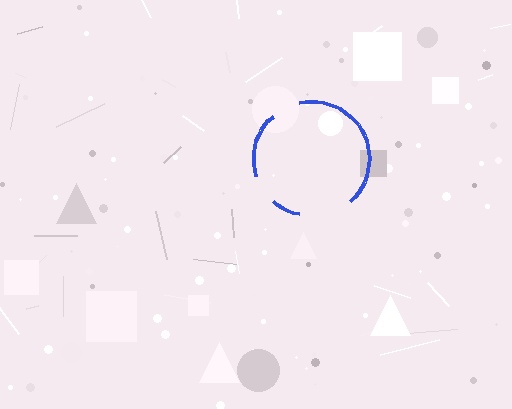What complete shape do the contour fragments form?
The contour fragments form a circle.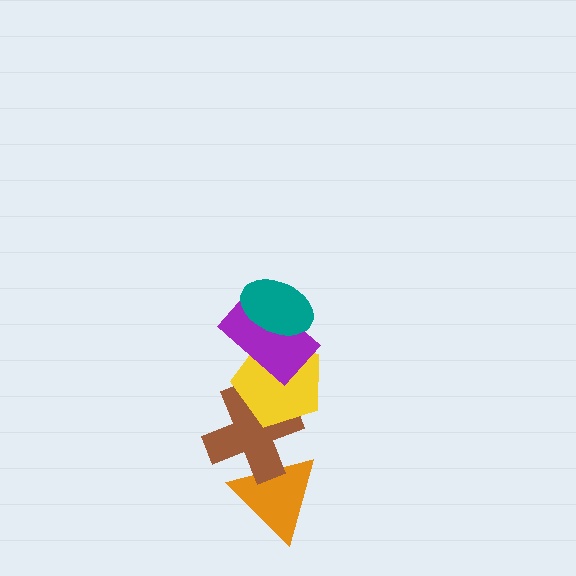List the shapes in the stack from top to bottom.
From top to bottom: the teal ellipse, the purple rectangle, the yellow pentagon, the brown cross, the orange triangle.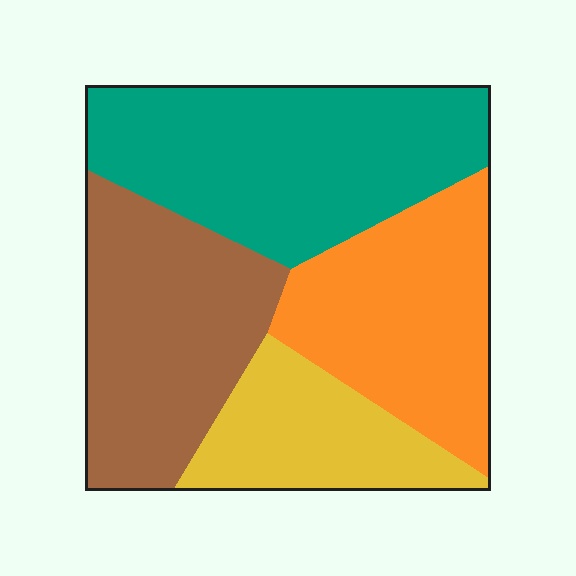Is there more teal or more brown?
Teal.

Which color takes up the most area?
Teal, at roughly 35%.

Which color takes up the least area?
Yellow, at roughly 15%.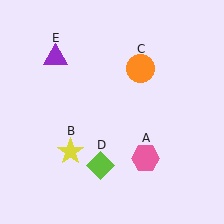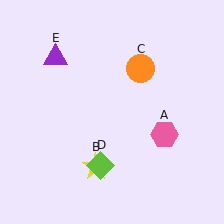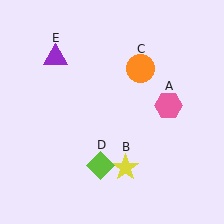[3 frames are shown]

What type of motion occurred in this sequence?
The pink hexagon (object A), yellow star (object B) rotated counterclockwise around the center of the scene.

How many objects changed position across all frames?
2 objects changed position: pink hexagon (object A), yellow star (object B).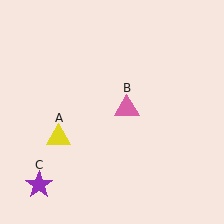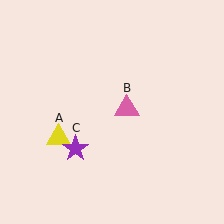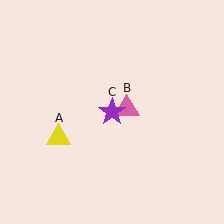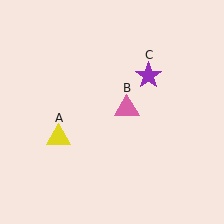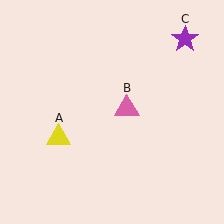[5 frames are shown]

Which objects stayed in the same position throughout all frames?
Yellow triangle (object A) and pink triangle (object B) remained stationary.